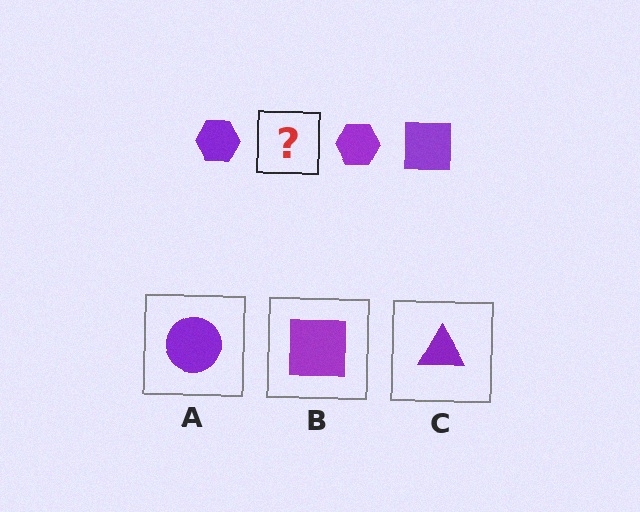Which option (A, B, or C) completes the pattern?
B.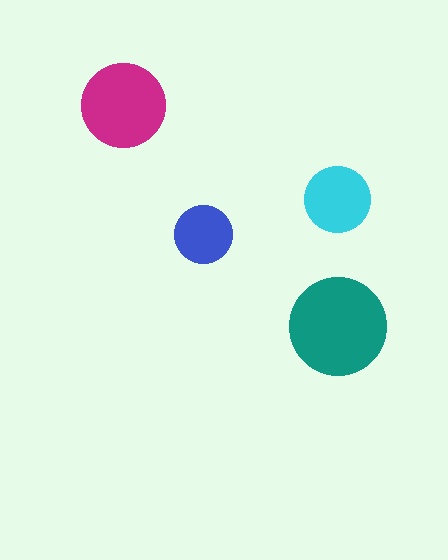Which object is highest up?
The magenta circle is topmost.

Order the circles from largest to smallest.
the teal one, the magenta one, the cyan one, the blue one.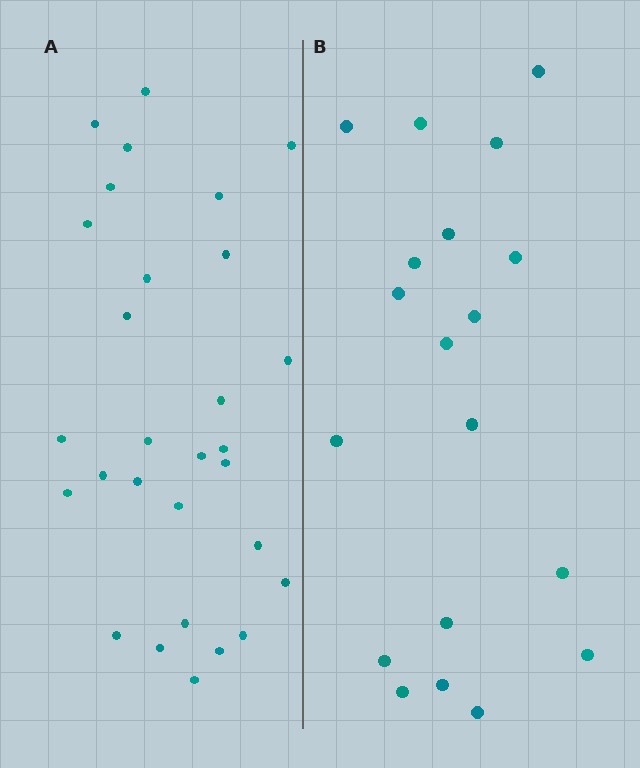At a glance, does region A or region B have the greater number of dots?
Region A (the left region) has more dots.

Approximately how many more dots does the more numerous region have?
Region A has roughly 10 or so more dots than region B.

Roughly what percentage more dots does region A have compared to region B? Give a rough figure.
About 55% more.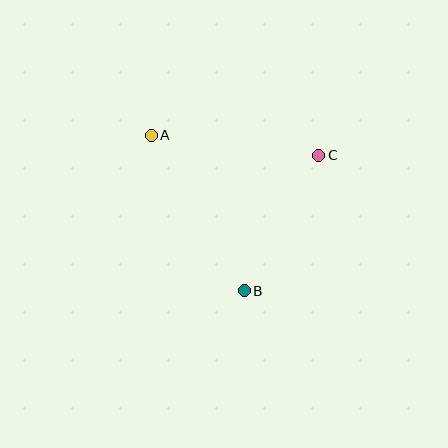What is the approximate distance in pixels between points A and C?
The distance between A and C is approximately 169 pixels.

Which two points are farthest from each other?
Points A and B are farthest from each other.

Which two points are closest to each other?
Points B and C are closest to each other.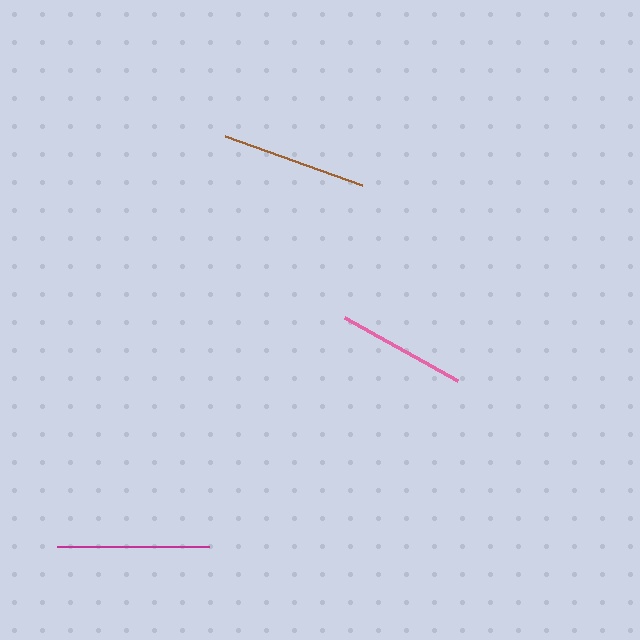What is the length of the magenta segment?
The magenta segment is approximately 153 pixels long.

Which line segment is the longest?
The magenta line is the longest at approximately 153 pixels.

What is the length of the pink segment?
The pink segment is approximately 129 pixels long.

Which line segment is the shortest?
The pink line is the shortest at approximately 129 pixels.